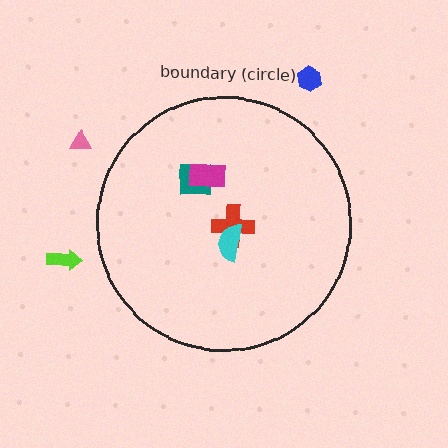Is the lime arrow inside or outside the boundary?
Outside.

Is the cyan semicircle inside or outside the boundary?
Inside.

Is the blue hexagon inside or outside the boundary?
Outside.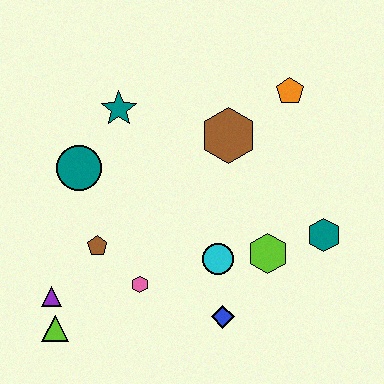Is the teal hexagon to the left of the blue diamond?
No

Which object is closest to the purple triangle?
The lime triangle is closest to the purple triangle.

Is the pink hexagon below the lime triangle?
No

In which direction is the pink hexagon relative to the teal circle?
The pink hexagon is below the teal circle.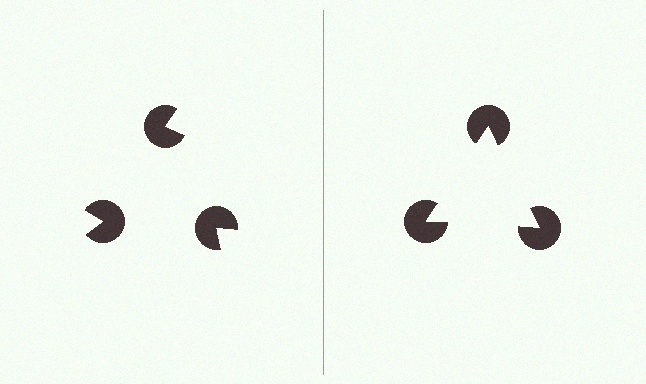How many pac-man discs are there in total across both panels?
6 — 3 on each side.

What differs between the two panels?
The pac-man discs are positioned identically on both sides; only the wedge orientations differ. On the right they align to a triangle; on the left they are misaligned.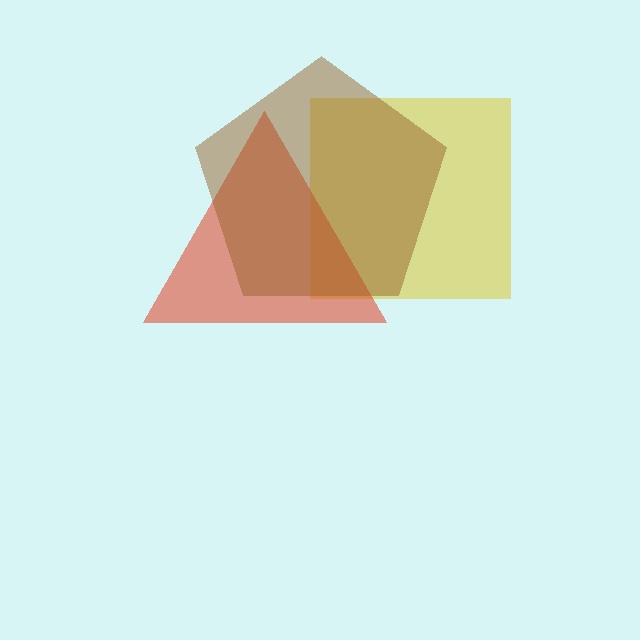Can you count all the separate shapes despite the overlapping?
Yes, there are 3 separate shapes.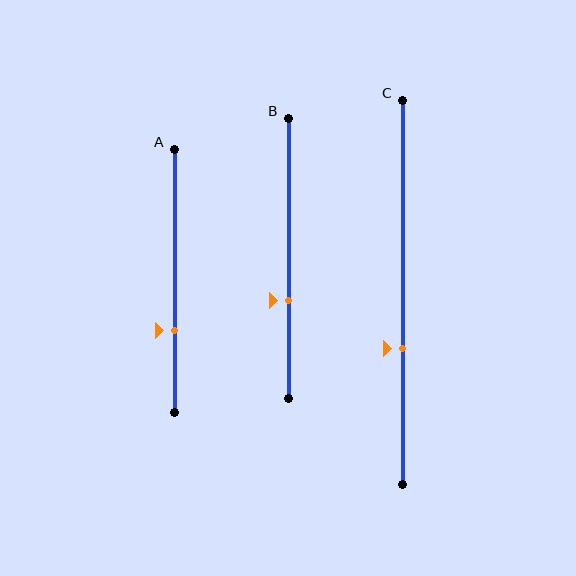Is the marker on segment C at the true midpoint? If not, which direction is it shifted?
No, the marker on segment C is shifted downward by about 14% of the segment length.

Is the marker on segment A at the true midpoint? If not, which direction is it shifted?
No, the marker on segment A is shifted downward by about 19% of the segment length.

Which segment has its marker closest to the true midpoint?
Segment C has its marker closest to the true midpoint.